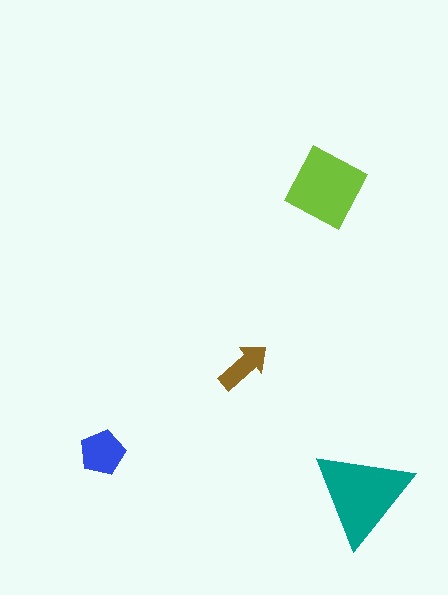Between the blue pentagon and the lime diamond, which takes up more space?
The lime diamond.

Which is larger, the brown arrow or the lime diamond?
The lime diamond.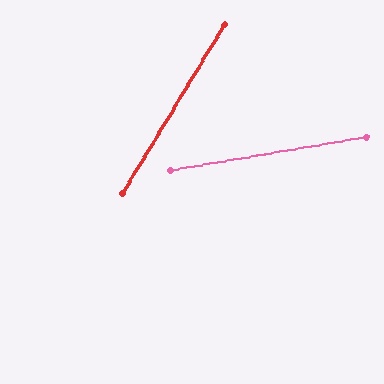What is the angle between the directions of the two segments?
Approximately 50 degrees.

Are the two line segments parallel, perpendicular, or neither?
Neither parallel nor perpendicular — they differ by about 50°.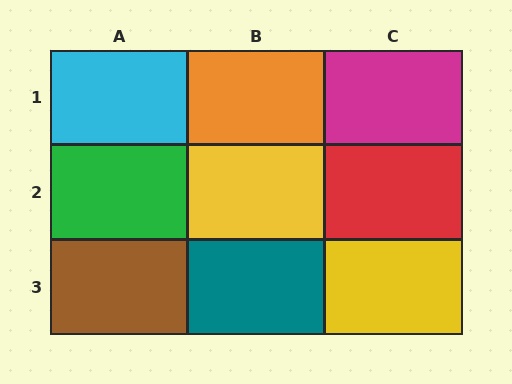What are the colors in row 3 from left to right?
Brown, teal, yellow.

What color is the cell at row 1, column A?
Cyan.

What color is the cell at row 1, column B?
Orange.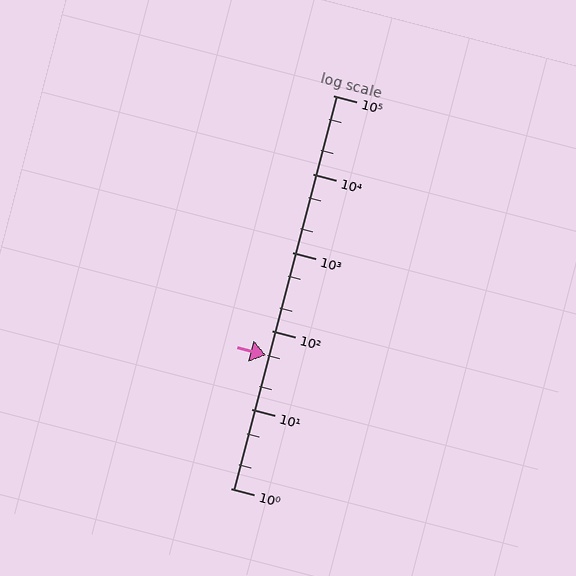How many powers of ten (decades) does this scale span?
The scale spans 5 decades, from 1 to 100000.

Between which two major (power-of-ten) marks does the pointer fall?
The pointer is between 10 and 100.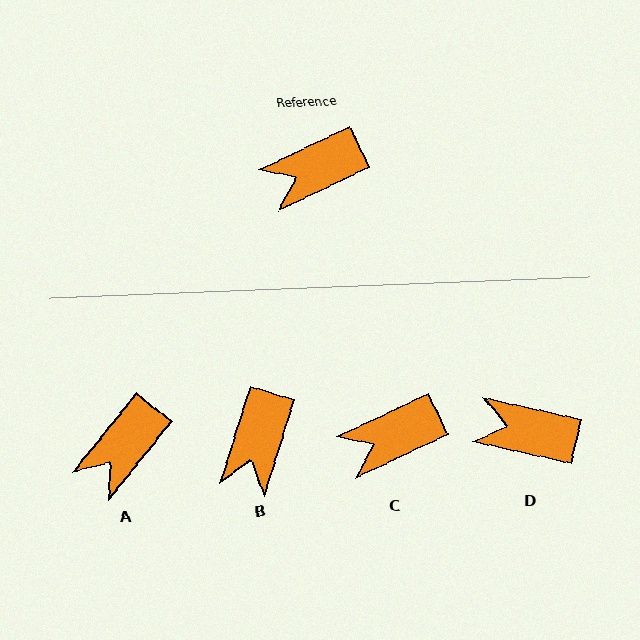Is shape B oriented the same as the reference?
No, it is off by about 47 degrees.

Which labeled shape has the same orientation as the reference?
C.